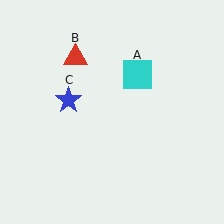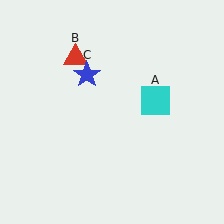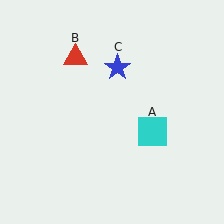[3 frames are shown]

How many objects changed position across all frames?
2 objects changed position: cyan square (object A), blue star (object C).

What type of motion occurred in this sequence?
The cyan square (object A), blue star (object C) rotated clockwise around the center of the scene.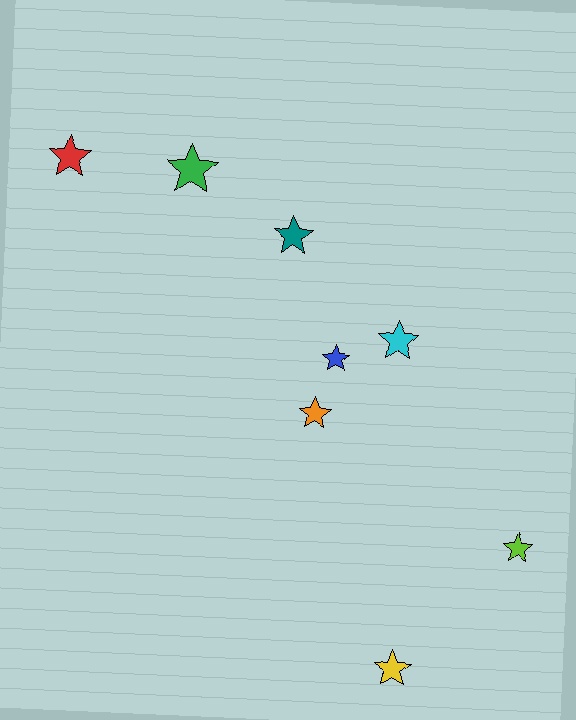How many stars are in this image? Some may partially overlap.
There are 8 stars.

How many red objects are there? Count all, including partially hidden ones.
There is 1 red object.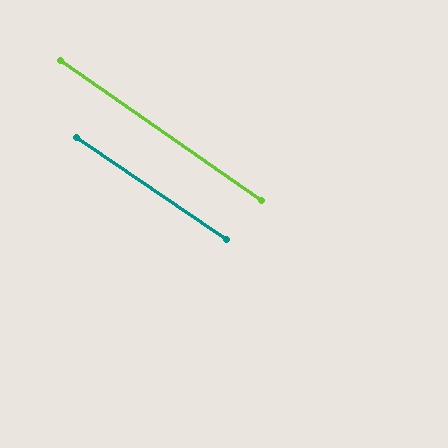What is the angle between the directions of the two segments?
Approximately 1 degree.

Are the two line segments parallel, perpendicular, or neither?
Parallel — their directions differ by only 0.8°.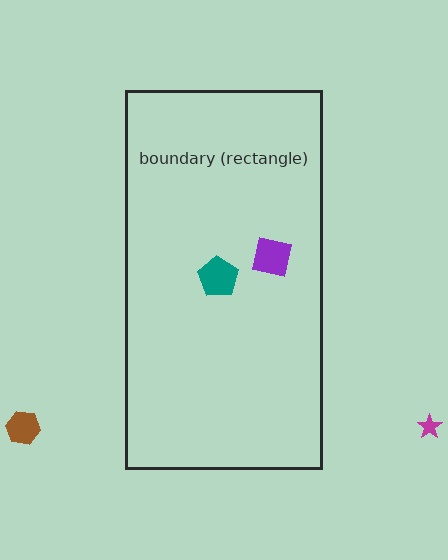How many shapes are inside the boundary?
2 inside, 2 outside.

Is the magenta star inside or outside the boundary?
Outside.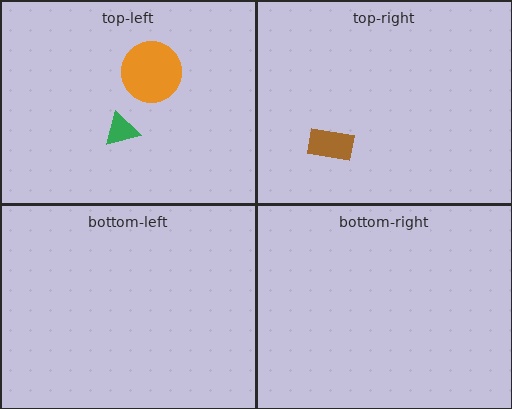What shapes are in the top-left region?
The orange circle, the green triangle.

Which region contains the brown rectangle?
The top-right region.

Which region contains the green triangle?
The top-left region.